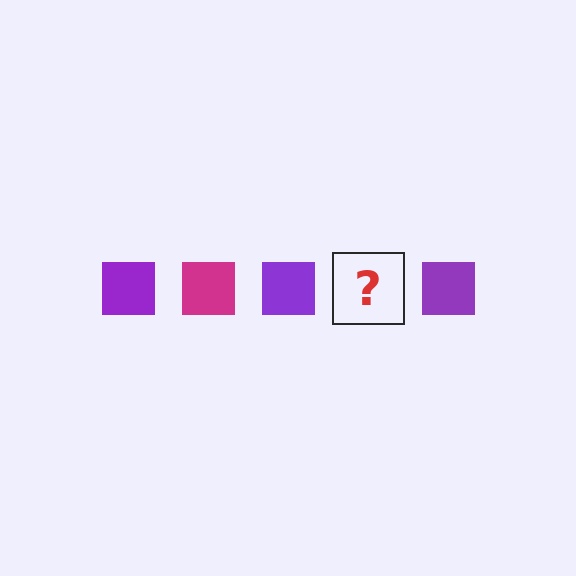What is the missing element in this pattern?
The missing element is a magenta square.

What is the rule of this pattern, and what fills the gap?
The rule is that the pattern cycles through purple, magenta squares. The gap should be filled with a magenta square.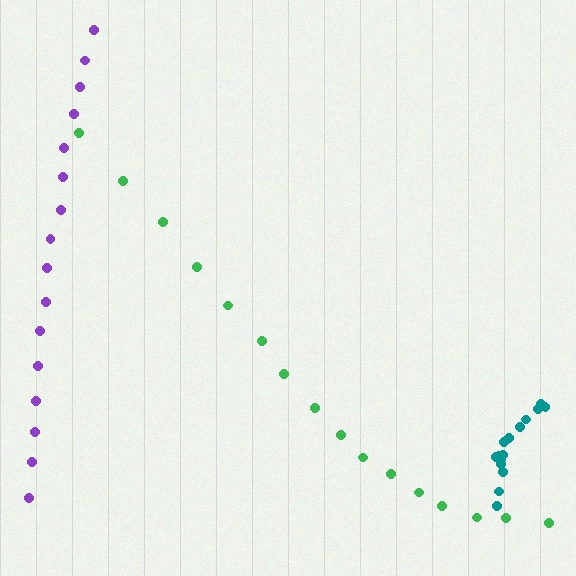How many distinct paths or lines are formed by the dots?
There are 3 distinct paths.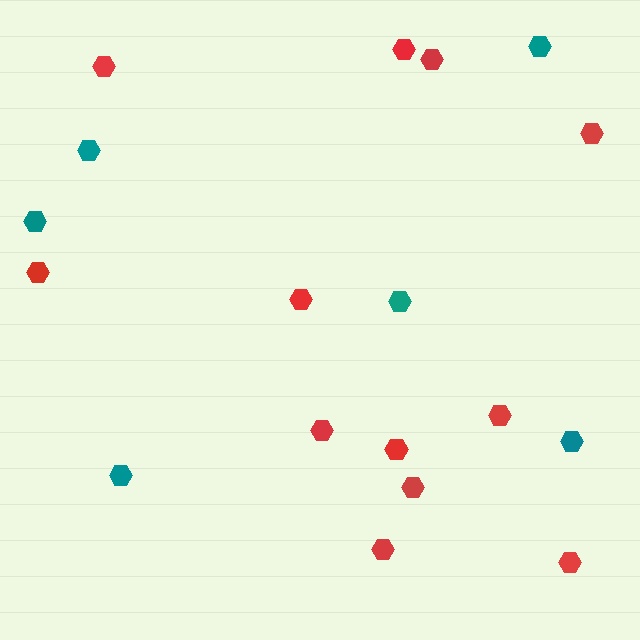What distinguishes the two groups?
There are 2 groups: one group of red hexagons (12) and one group of teal hexagons (6).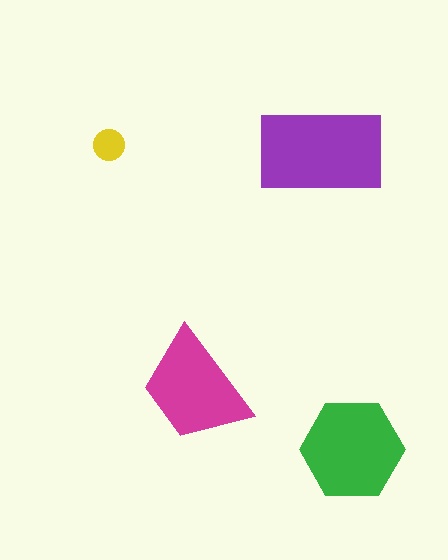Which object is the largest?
The purple rectangle.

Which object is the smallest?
The yellow circle.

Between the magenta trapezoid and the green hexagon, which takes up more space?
The green hexagon.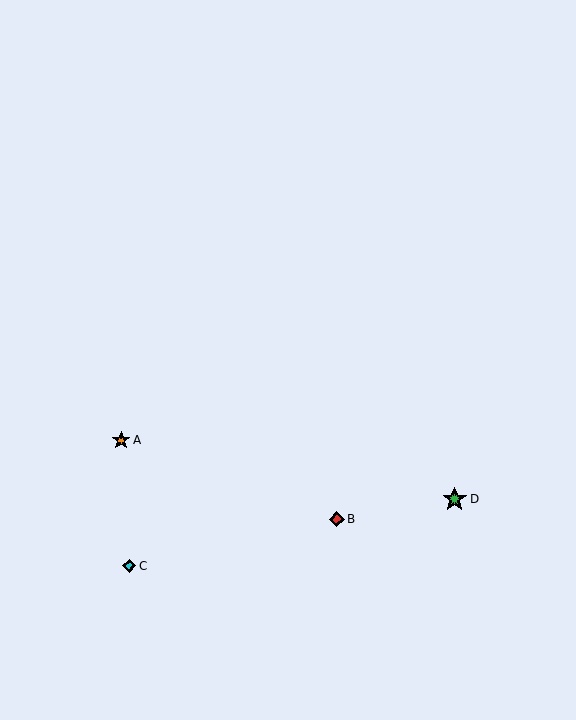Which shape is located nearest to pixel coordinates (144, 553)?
The cyan diamond (labeled C) at (129, 566) is nearest to that location.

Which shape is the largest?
The green star (labeled D) is the largest.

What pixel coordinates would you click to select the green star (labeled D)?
Click at (455, 499) to select the green star D.